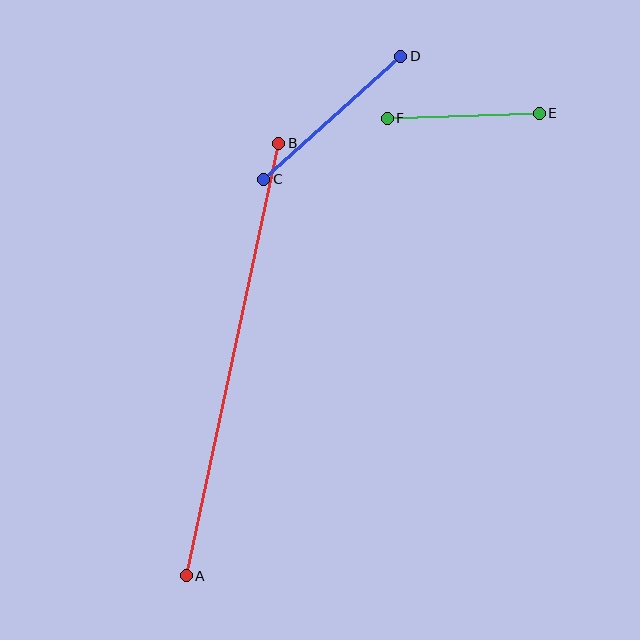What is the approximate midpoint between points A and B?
The midpoint is at approximately (232, 360) pixels.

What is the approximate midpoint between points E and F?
The midpoint is at approximately (463, 116) pixels.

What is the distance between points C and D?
The distance is approximately 184 pixels.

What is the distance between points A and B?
The distance is approximately 442 pixels.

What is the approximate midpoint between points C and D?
The midpoint is at approximately (332, 118) pixels.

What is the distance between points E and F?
The distance is approximately 152 pixels.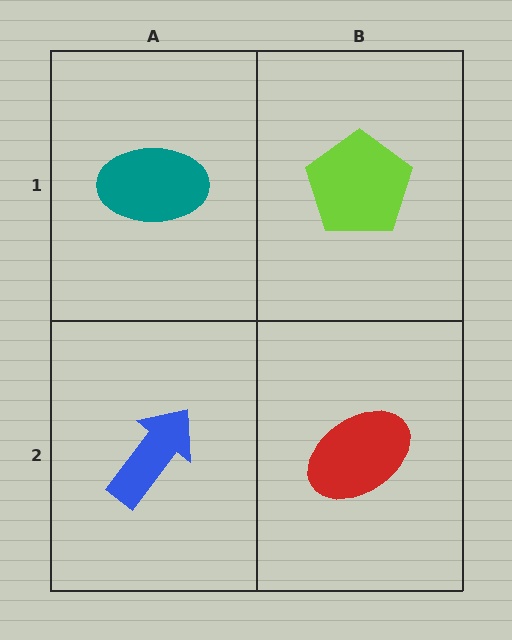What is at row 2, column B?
A red ellipse.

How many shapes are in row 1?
2 shapes.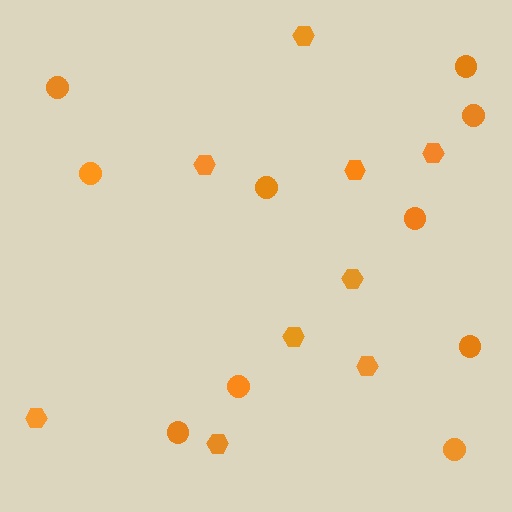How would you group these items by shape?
There are 2 groups: one group of hexagons (9) and one group of circles (10).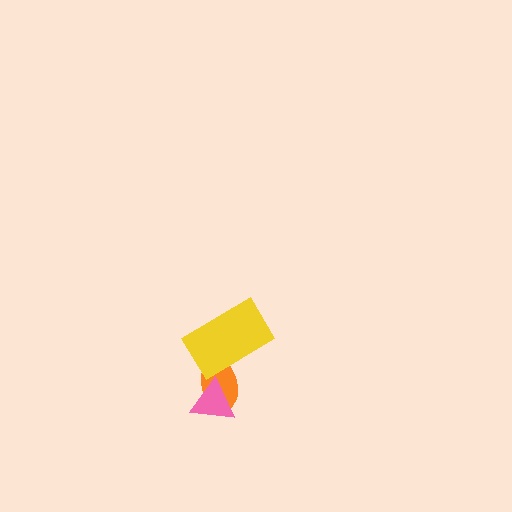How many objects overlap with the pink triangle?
1 object overlaps with the pink triangle.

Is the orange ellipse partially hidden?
Yes, it is partially covered by another shape.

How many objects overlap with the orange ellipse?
2 objects overlap with the orange ellipse.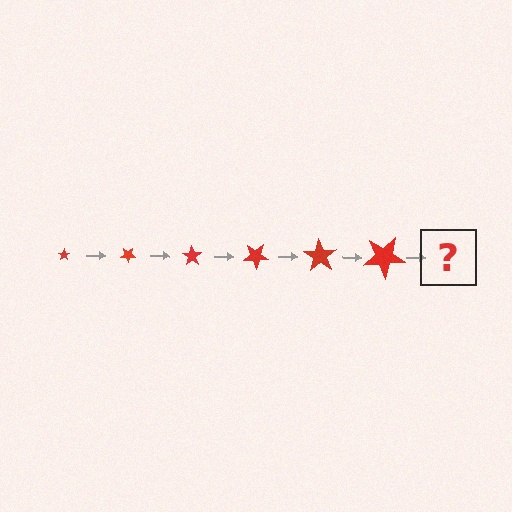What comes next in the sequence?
The next element should be a star, larger than the previous one and rotated 210 degrees from the start.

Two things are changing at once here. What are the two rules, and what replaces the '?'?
The two rules are that the star grows larger each step and it rotates 35 degrees each step. The '?' should be a star, larger than the previous one and rotated 210 degrees from the start.